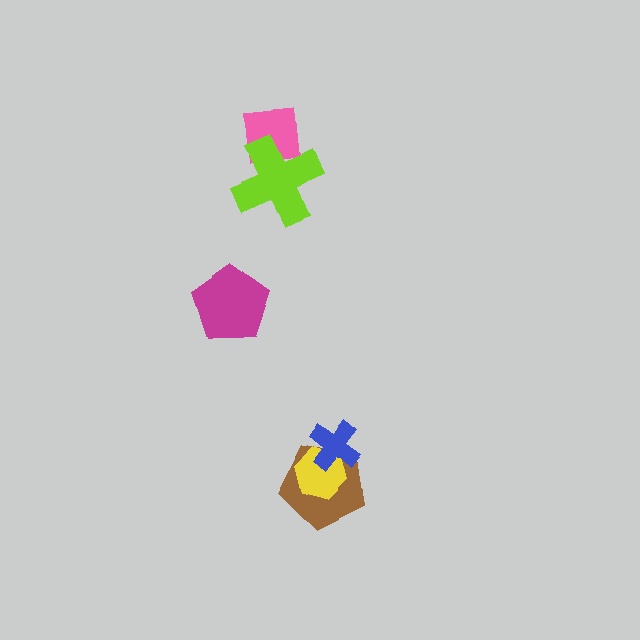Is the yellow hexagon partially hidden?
Yes, it is partially covered by another shape.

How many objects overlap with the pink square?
1 object overlaps with the pink square.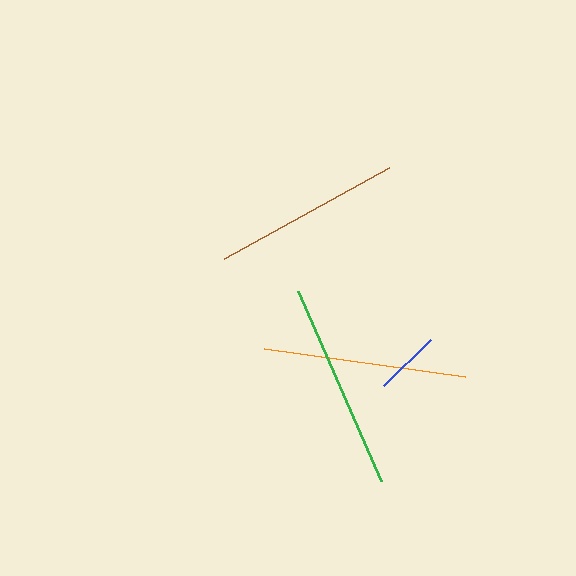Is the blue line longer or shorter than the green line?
The green line is longer than the blue line.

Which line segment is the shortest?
The blue line is the shortest at approximately 66 pixels.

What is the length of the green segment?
The green segment is approximately 208 pixels long.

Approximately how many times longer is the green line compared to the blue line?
The green line is approximately 3.2 times the length of the blue line.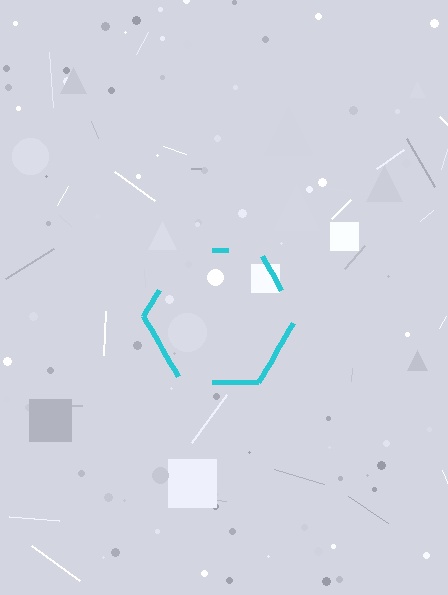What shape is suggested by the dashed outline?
The dashed outline suggests a hexagon.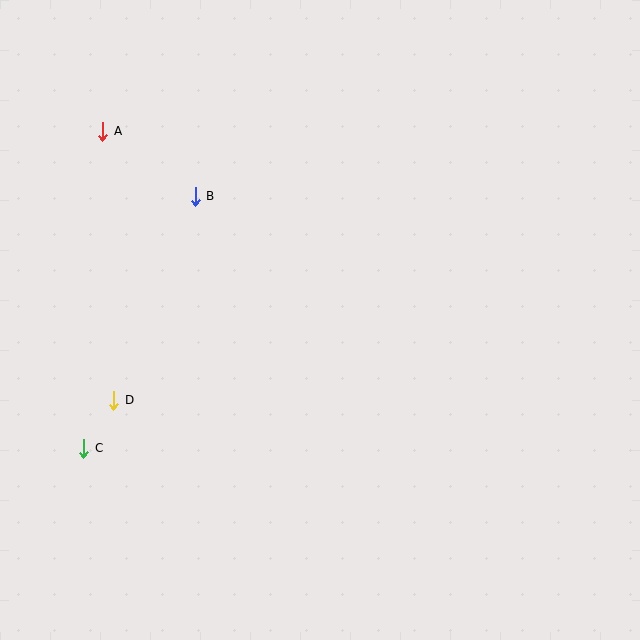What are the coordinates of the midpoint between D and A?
The midpoint between D and A is at (108, 266).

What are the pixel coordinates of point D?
Point D is at (114, 400).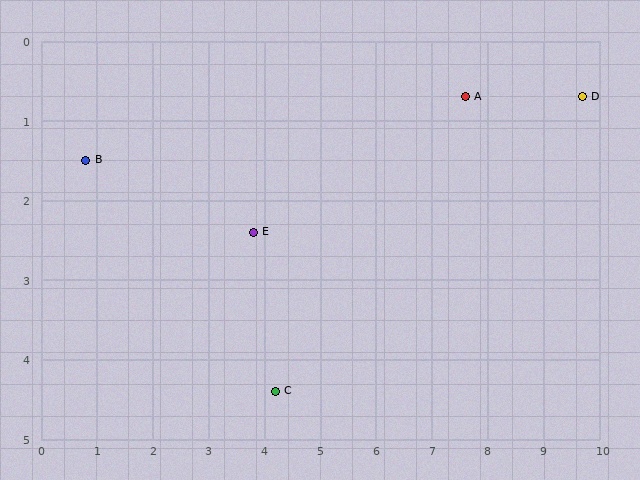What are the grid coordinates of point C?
Point C is at approximately (4.2, 4.4).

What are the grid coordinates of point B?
Point B is at approximately (0.8, 1.5).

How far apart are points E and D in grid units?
Points E and D are about 6.1 grid units apart.